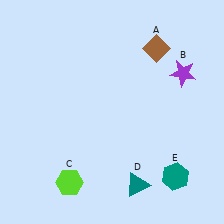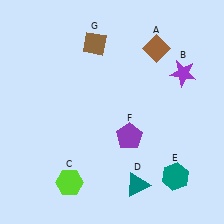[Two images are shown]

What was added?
A purple pentagon (F), a brown diamond (G) were added in Image 2.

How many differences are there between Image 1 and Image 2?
There are 2 differences between the two images.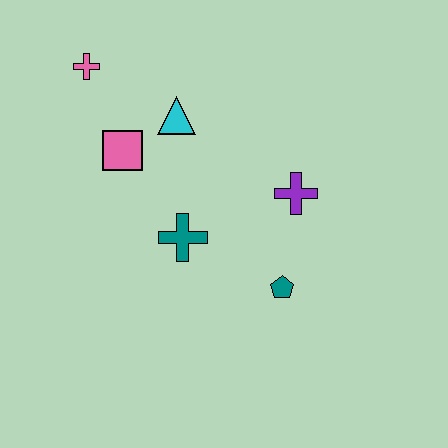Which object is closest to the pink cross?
The pink square is closest to the pink cross.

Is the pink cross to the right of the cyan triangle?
No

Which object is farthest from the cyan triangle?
The teal pentagon is farthest from the cyan triangle.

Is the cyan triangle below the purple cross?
No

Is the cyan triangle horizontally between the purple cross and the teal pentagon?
No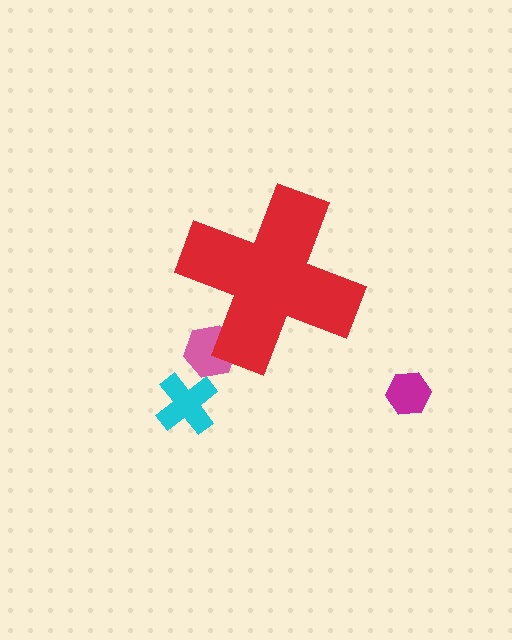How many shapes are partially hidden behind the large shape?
1 shape is partially hidden.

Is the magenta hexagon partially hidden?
No, the magenta hexagon is fully visible.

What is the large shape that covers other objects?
A red cross.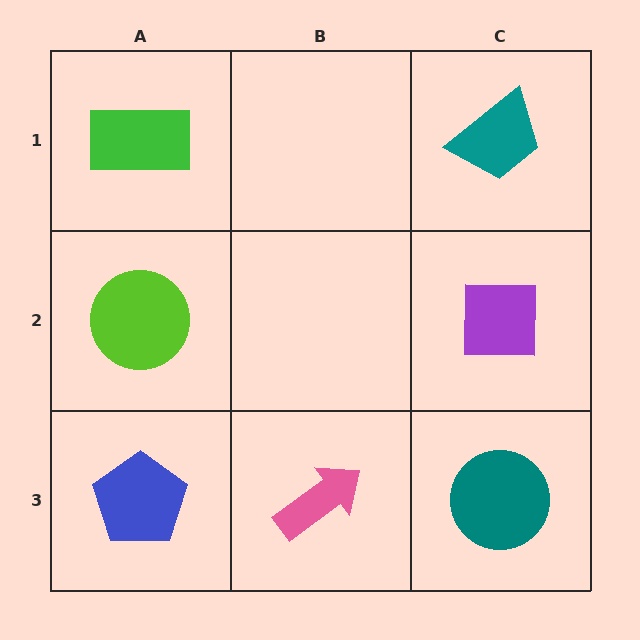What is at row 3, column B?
A pink arrow.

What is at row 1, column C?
A teal trapezoid.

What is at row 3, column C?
A teal circle.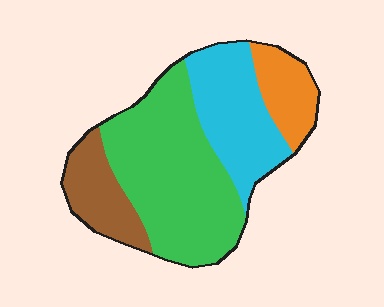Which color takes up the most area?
Green, at roughly 45%.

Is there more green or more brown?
Green.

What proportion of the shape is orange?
Orange takes up about one eighth (1/8) of the shape.